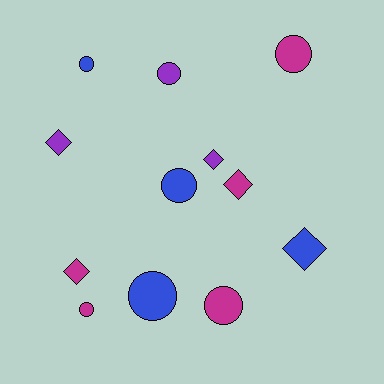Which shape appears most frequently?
Circle, with 7 objects.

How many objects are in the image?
There are 12 objects.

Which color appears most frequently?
Magenta, with 5 objects.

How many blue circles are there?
There are 3 blue circles.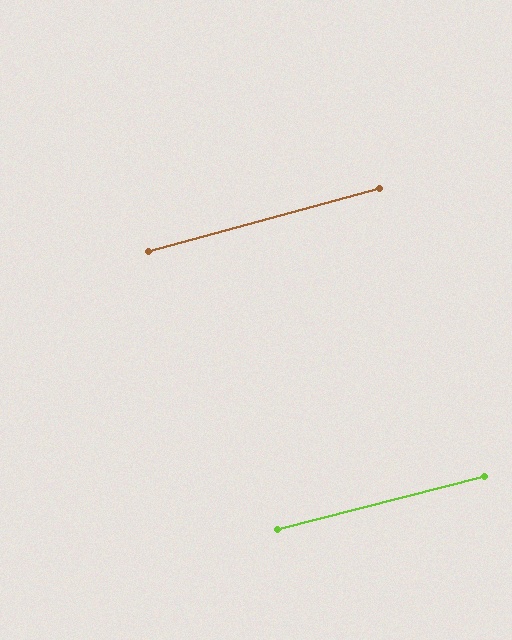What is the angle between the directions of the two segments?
Approximately 1 degree.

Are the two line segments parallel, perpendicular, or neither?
Parallel — their directions differ by only 1.2°.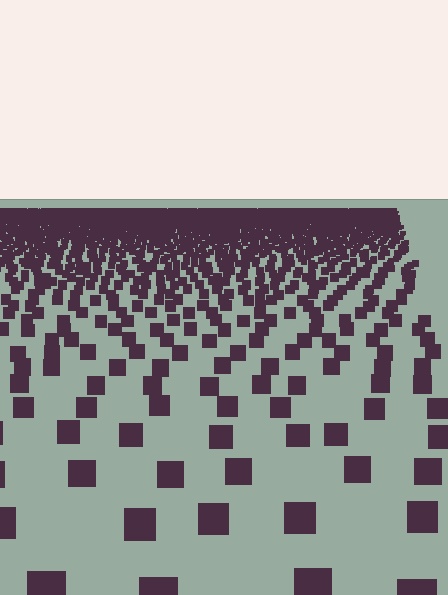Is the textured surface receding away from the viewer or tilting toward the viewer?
The surface is receding away from the viewer. Texture elements get smaller and denser toward the top.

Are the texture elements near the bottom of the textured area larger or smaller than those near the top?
Larger. Near the bottom, elements are closer to the viewer and appear at a bigger on-screen size.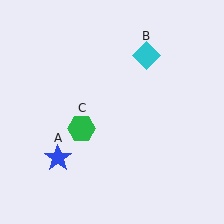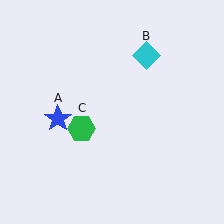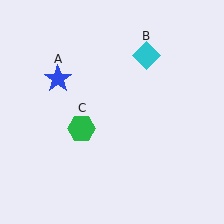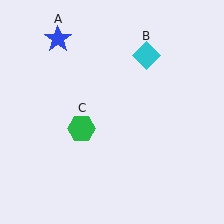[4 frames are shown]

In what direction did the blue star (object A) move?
The blue star (object A) moved up.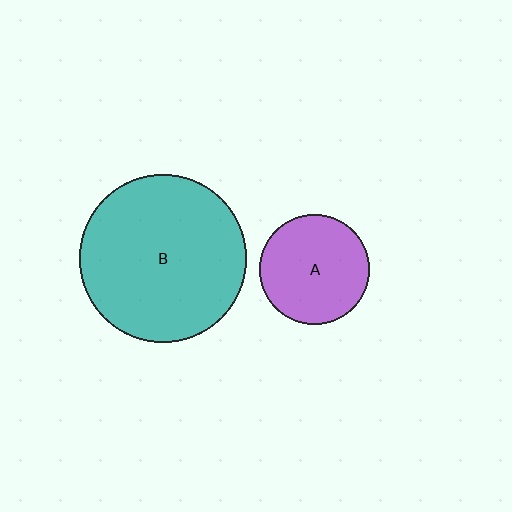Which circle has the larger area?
Circle B (teal).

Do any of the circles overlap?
No, none of the circles overlap.